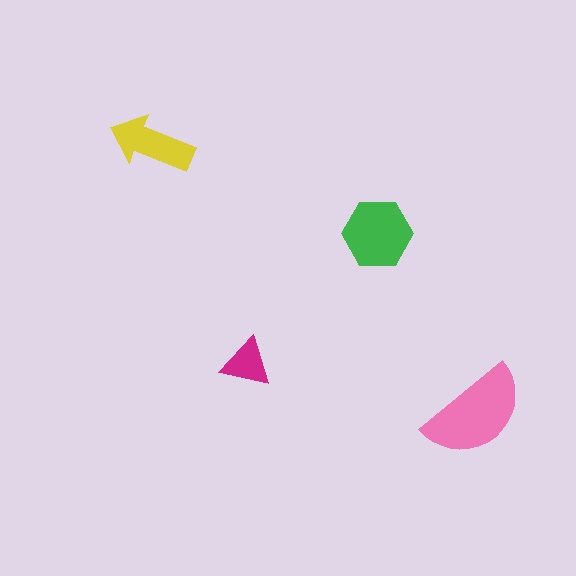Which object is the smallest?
The magenta triangle.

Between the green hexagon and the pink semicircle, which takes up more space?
The pink semicircle.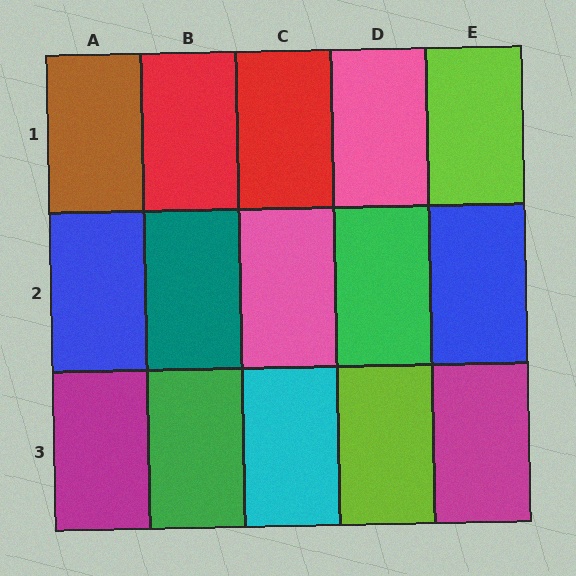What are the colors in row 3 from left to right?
Magenta, green, cyan, lime, magenta.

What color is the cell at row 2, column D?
Green.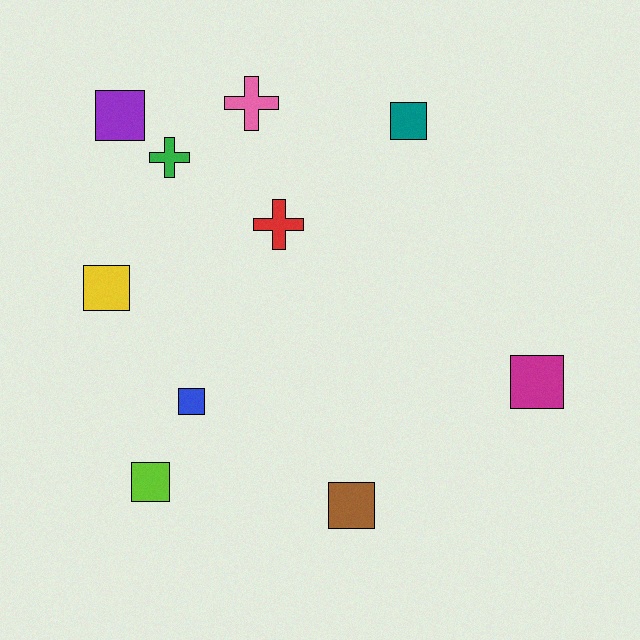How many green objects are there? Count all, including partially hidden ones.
There is 1 green object.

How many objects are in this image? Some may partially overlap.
There are 10 objects.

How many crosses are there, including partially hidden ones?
There are 3 crosses.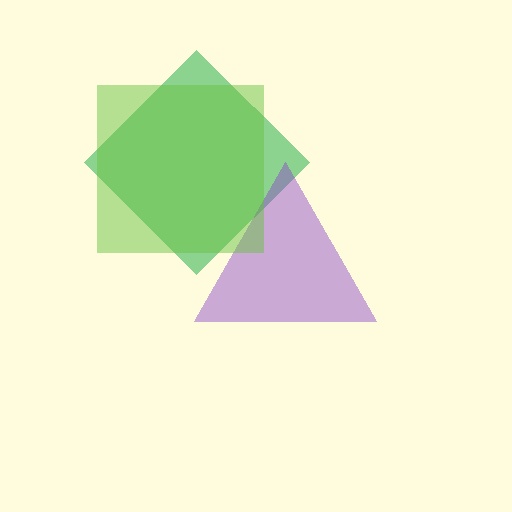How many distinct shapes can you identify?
There are 3 distinct shapes: a green diamond, a purple triangle, a lime square.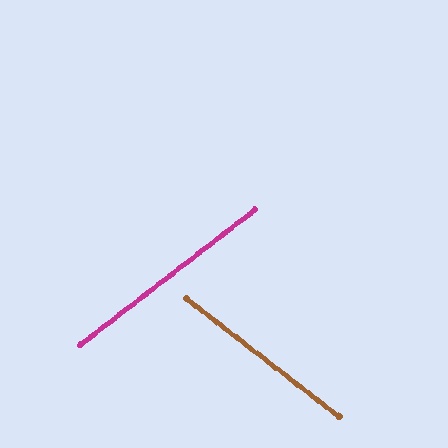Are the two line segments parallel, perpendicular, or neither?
Neither parallel nor perpendicular — they differ by about 75°.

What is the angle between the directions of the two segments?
Approximately 75 degrees.